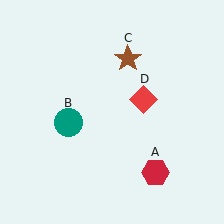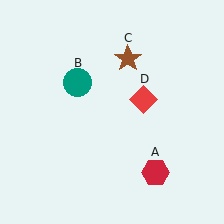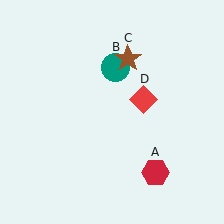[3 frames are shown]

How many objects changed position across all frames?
1 object changed position: teal circle (object B).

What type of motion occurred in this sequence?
The teal circle (object B) rotated clockwise around the center of the scene.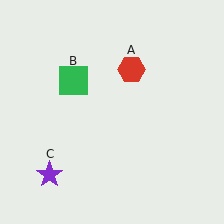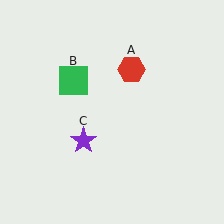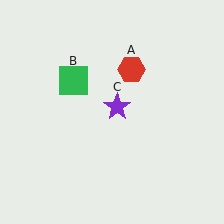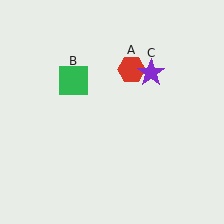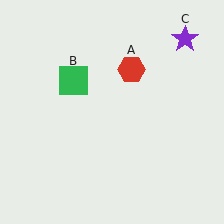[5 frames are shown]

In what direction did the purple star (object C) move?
The purple star (object C) moved up and to the right.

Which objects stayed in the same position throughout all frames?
Red hexagon (object A) and green square (object B) remained stationary.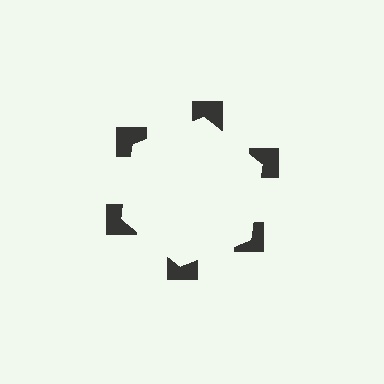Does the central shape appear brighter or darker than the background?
It typically appears slightly brighter than the background, even though no actual brightness change is drawn.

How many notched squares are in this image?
There are 6 — one at each vertex of the illusory hexagon.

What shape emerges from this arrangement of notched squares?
An illusory hexagon — its edges are inferred from the aligned wedge cuts in the notched squares, not physically drawn.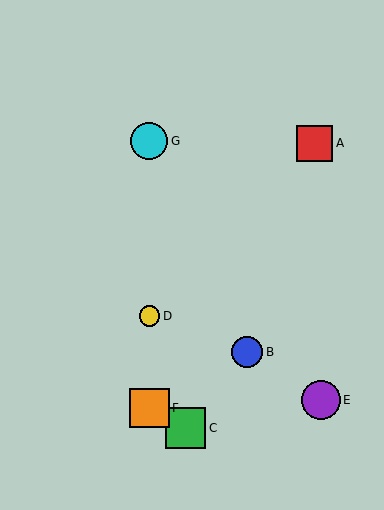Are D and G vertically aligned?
Yes, both are at x≈149.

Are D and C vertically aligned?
No, D is at x≈149 and C is at x≈186.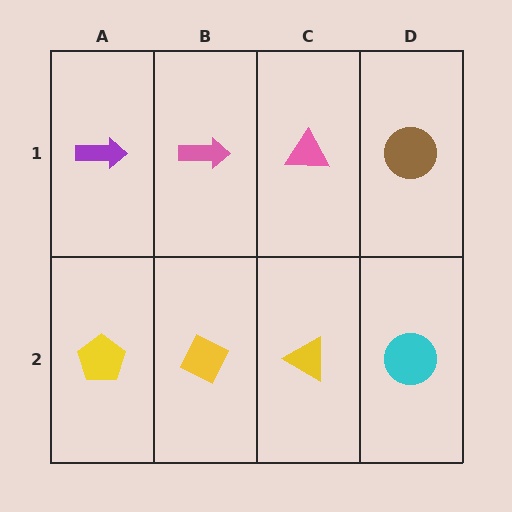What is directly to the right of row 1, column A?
A pink arrow.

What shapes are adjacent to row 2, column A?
A purple arrow (row 1, column A), a yellow diamond (row 2, column B).